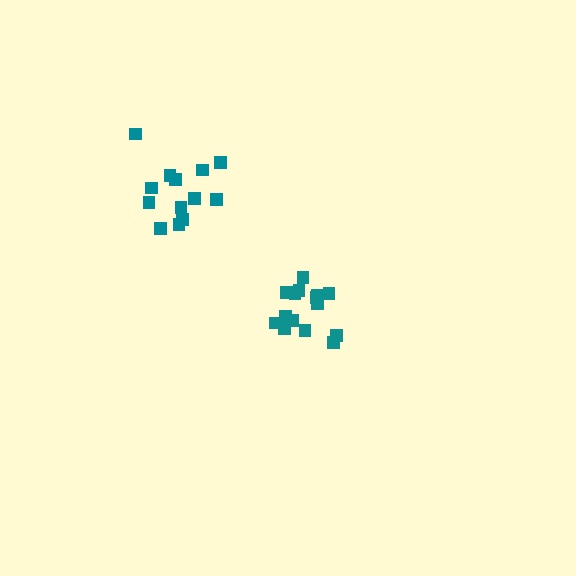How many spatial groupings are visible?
There are 2 spatial groupings.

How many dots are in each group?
Group 1: 13 dots, Group 2: 15 dots (28 total).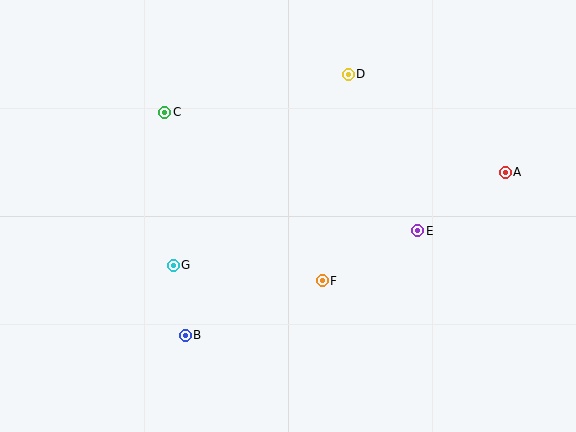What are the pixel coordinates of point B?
Point B is at (185, 335).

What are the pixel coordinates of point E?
Point E is at (418, 231).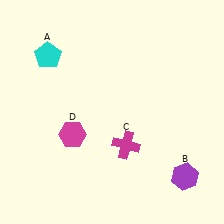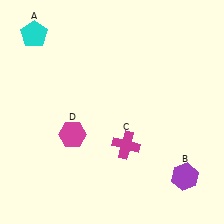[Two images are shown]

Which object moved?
The cyan pentagon (A) moved up.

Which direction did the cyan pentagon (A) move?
The cyan pentagon (A) moved up.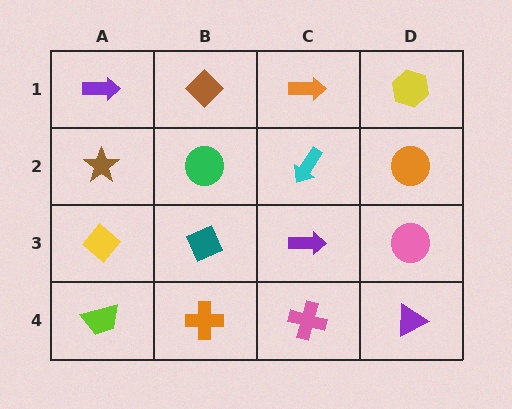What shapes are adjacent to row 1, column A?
A brown star (row 2, column A), a brown diamond (row 1, column B).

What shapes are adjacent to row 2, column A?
A purple arrow (row 1, column A), a yellow diamond (row 3, column A), a green circle (row 2, column B).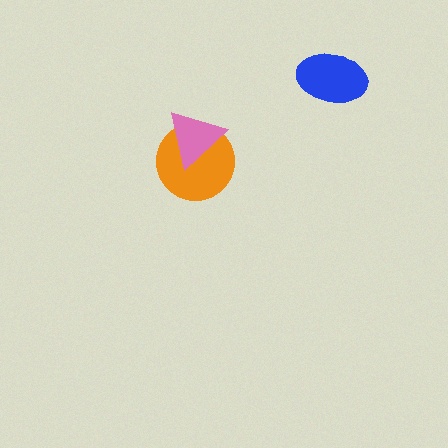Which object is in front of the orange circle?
The pink triangle is in front of the orange circle.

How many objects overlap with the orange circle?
1 object overlaps with the orange circle.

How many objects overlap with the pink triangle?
1 object overlaps with the pink triangle.